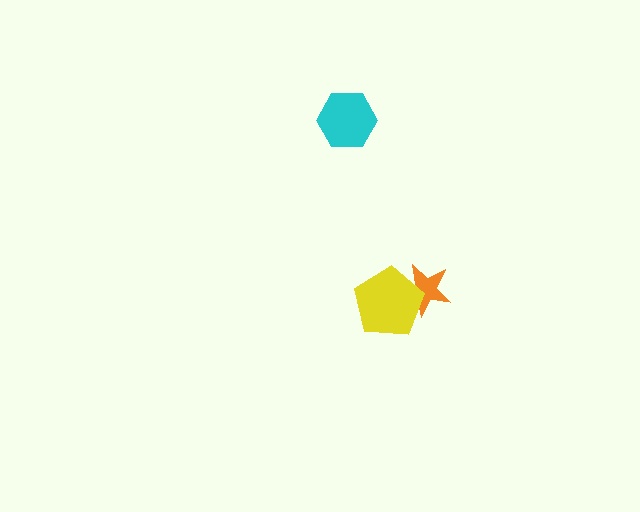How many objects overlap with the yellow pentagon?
1 object overlaps with the yellow pentagon.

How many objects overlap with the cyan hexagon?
0 objects overlap with the cyan hexagon.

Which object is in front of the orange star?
The yellow pentagon is in front of the orange star.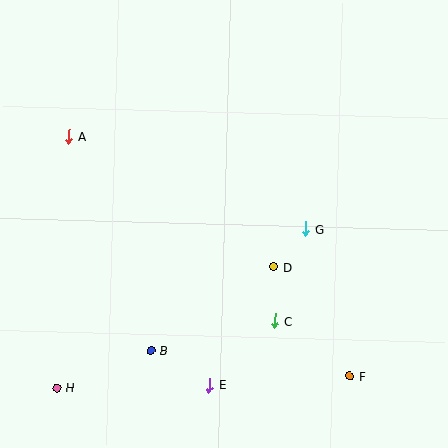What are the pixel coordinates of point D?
Point D is at (274, 267).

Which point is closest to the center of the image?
Point D at (274, 267) is closest to the center.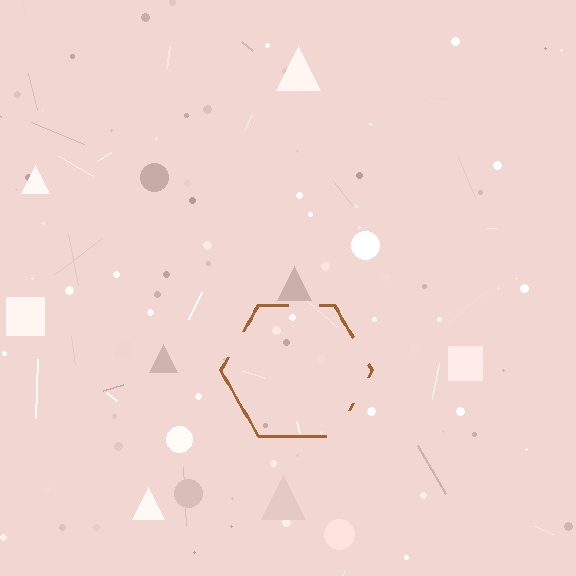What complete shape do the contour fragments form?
The contour fragments form a hexagon.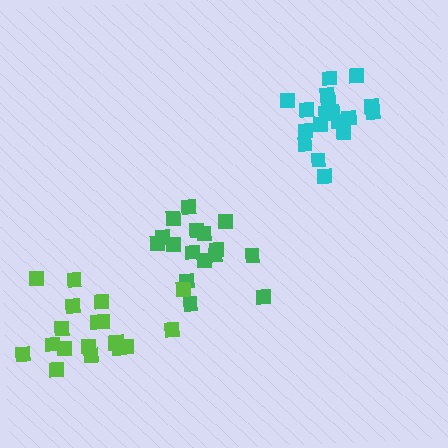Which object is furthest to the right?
The cyan cluster is rightmost.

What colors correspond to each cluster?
The clusters are colored: green, lime, cyan.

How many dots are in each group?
Group 1: 16 dots, Group 2: 19 dots, Group 3: 20 dots (55 total).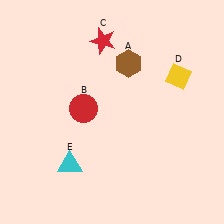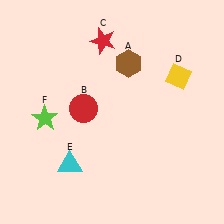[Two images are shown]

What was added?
A lime star (F) was added in Image 2.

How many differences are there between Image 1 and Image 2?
There is 1 difference between the two images.